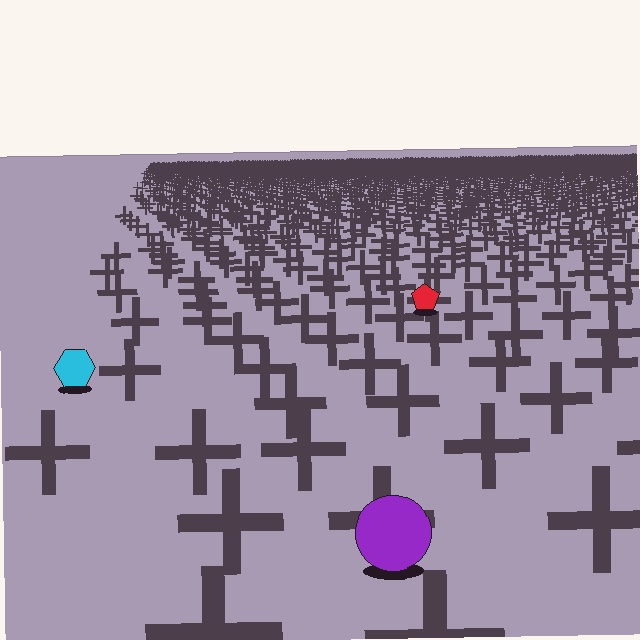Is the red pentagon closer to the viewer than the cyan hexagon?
No. The cyan hexagon is closer — you can tell from the texture gradient: the ground texture is coarser near it.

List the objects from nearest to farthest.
From nearest to farthest: the purple circle, the cyan hexagon, the red pentagon.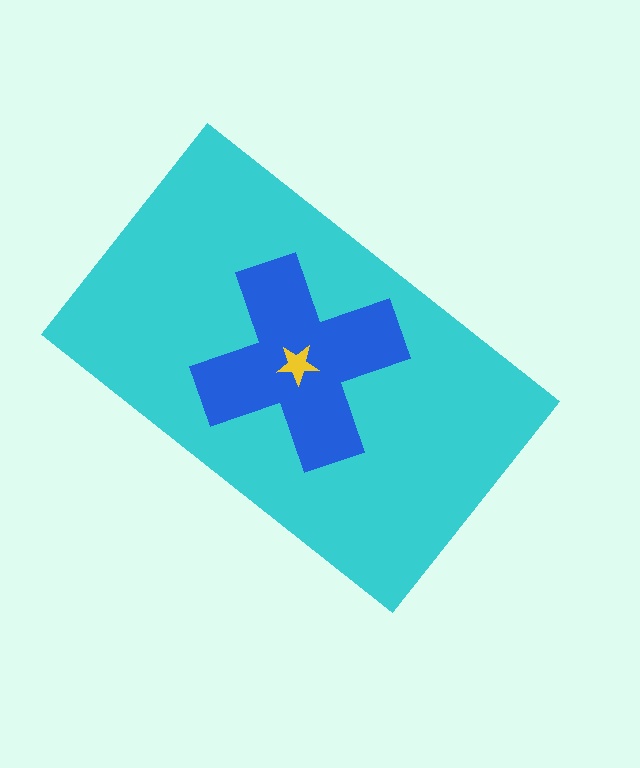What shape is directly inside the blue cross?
The yellow star.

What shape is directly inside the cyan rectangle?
The blue cross.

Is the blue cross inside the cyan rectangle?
Yes.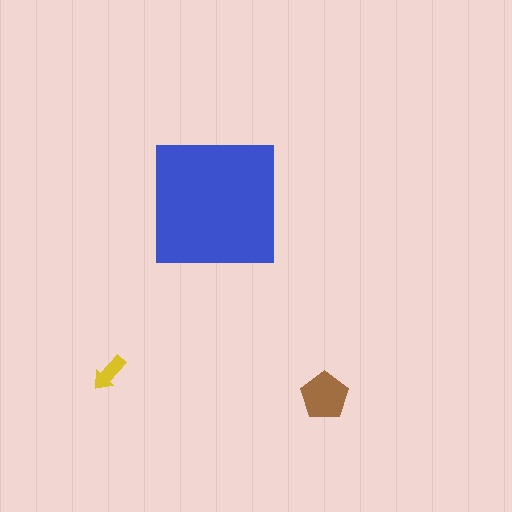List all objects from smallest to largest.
The yellow arrow, the brown pentagon, the blue square.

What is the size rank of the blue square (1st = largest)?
1st.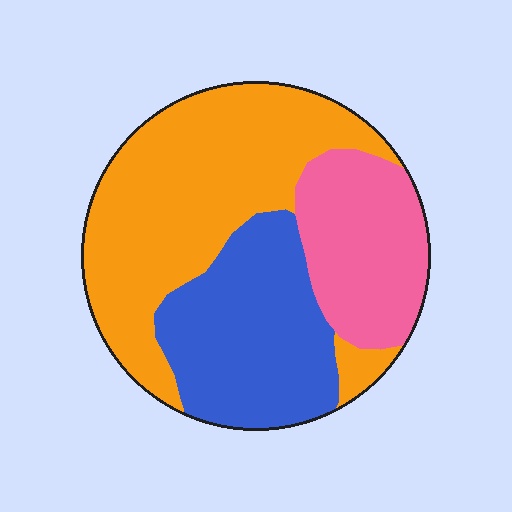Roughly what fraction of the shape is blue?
Blue takes up about one third (1/3) of the shape.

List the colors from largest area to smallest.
From largest to smallest: orange, blue, pink.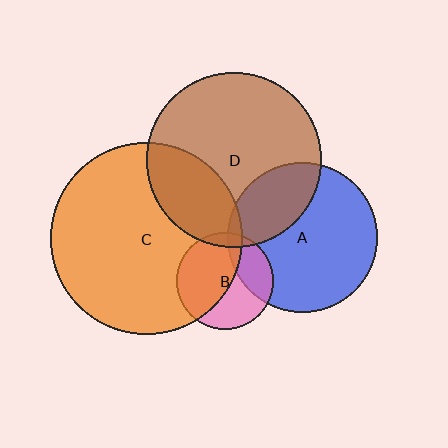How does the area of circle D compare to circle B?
Approximately 3.3 times.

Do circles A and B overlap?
Yes.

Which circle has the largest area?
Circle C (orange).